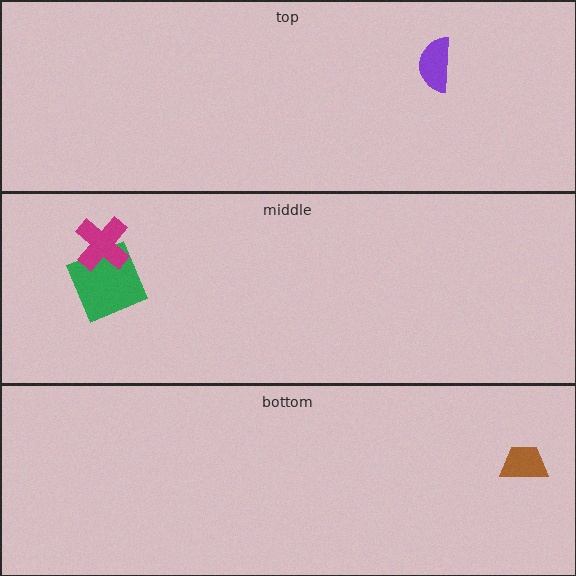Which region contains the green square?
The middle region.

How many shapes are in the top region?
1.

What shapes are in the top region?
The purple semicircle.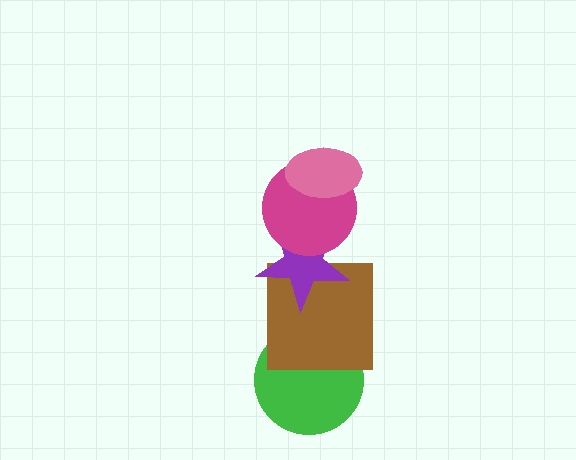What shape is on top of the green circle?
The brown square is on top of the green circle.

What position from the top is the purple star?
The purple star is 3rd from the top.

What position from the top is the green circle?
The green circle is 5th from the top.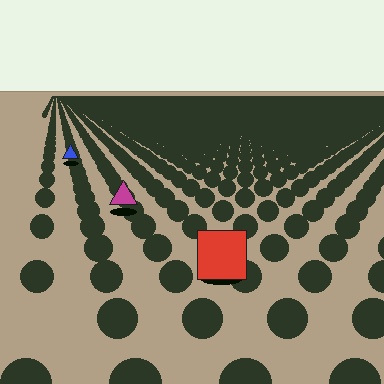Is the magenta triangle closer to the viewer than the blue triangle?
Yes. The magenta triangle is closer — you can tell from the texture gradient: the ground texture is coarser near it.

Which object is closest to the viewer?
The red square is closest. The texture marks near it are larger and more spread out.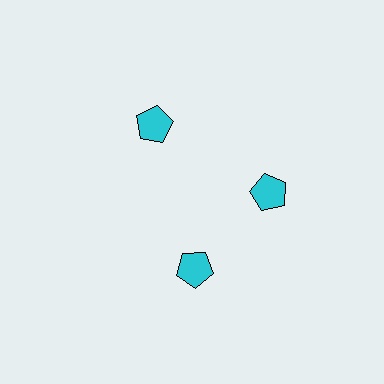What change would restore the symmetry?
The symmetry would be restored by rotating it back into even spacing with its neighbors so that all 3 pentagons sit at equal angles and equal distance from the center.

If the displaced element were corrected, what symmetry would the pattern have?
It would have 3-fold rotational symmetry — the pattern would map onto itself every 120 degrees.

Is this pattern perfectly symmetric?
No. The 3 cyan pentagons are arranged in a ring, but one element near the 7 o'clock position is rotated out of alignment along the ring, breaking the 3-fold rotational symmetry.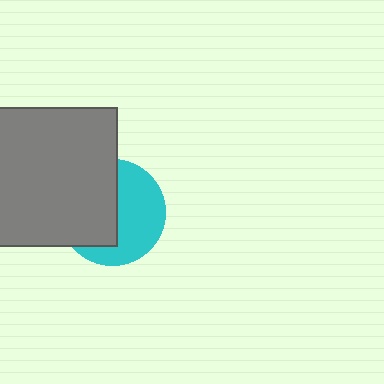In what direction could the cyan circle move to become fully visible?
The cyan circle could move right. That would shift it out from behind the gray rectangle entirely.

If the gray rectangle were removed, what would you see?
You would see the complete cyan circle.